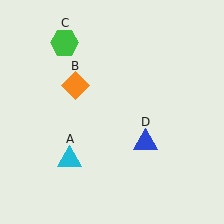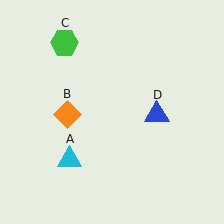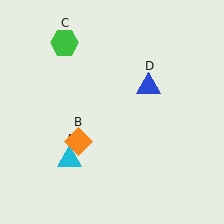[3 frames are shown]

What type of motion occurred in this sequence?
The orange diamond (object B), blue triangle (object D) rotated counterclockwise around the center of the scene.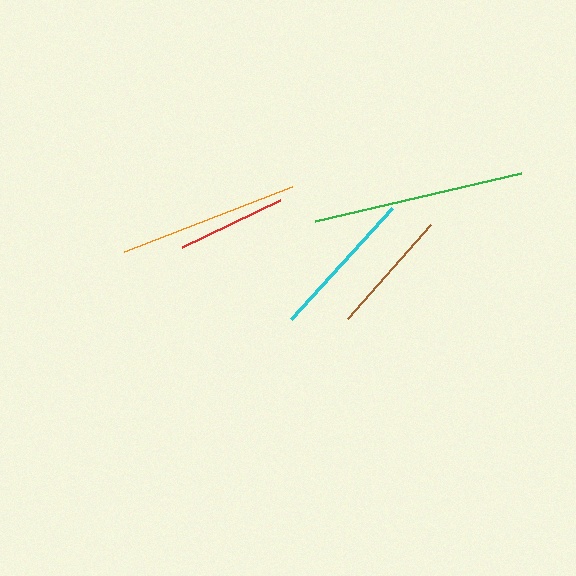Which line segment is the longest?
The green line is the longest at approximately 211 pixels.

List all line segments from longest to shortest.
From longest to shortest: green, orange, cyan, brown, red.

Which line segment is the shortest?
The red line is the shortest at approximately 109 pixels.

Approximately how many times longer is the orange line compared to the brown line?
The orange line is approximately 1.4 times the length of the brown line.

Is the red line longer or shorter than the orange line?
The orange line is longer than the red line.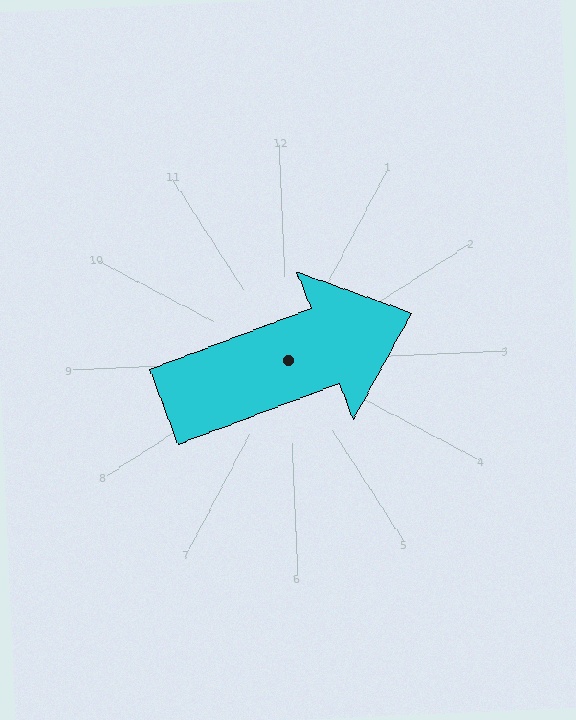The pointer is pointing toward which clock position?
Roughly 2 o'clock.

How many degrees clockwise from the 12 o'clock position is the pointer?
Approximately 72 degrees.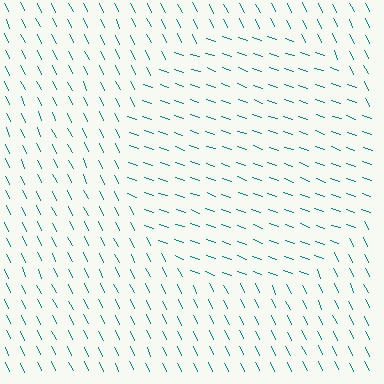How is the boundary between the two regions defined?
The boundary is defined purely by a change in line orientation (approximately 45 degrees difference). All lines are the same color and thickness.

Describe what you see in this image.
The image is filled with small teal line segments. A circle region in the image has lines oriented differently from the surrounding lines, creating a visible texture boundary.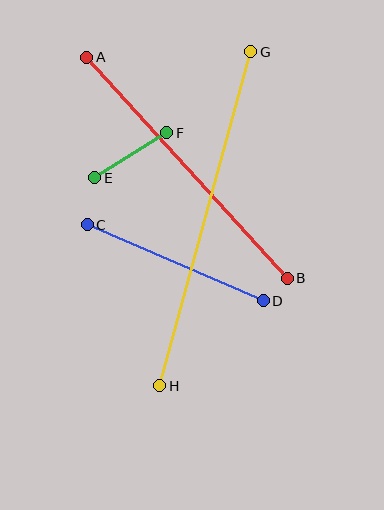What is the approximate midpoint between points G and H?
The midpoint is at approximately (205, 219) pixels.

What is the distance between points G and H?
The distance is approximately 346 pixels.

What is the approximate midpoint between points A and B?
The midpoint is at approximately (187, 168) pixels.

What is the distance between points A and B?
The distance is approximately 298 pixels.